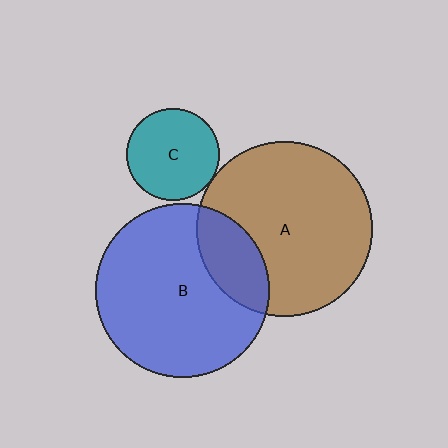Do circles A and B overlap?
Yes.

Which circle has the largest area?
Circle A (brown).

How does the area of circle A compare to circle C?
Approximately 3.6 times.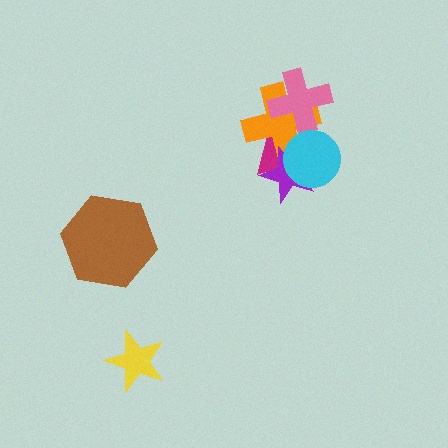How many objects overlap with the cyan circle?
3 objects overlap with the cyan circle.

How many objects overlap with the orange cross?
4 objects overlap with the orange cross.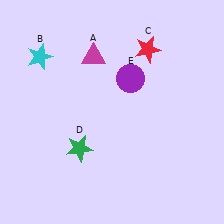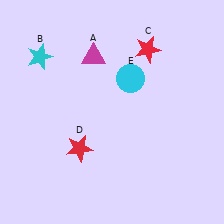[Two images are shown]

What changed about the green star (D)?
In Image 1, D is green. In Image 2, it changed to red.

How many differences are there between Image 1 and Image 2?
There are 2 differences between the two images.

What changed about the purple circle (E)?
In Image 1, E is purple. In Image 2, it changed to cyan.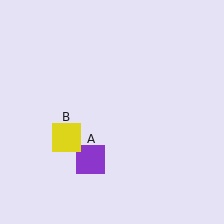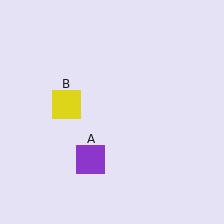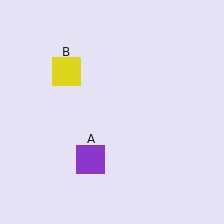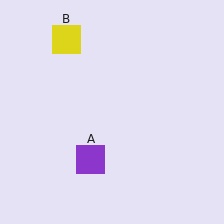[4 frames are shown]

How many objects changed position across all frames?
1 object changed position: yellow square (object B).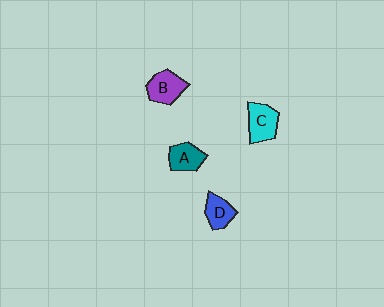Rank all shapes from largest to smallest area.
From largest to smallest: C (cyan), B (purple), A (teal), D (blue).